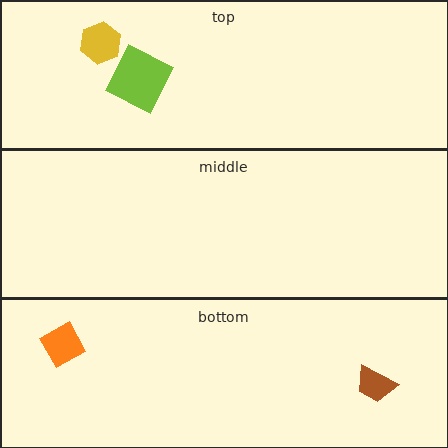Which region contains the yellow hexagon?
The top region.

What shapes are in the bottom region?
The orange diamond, the brown trapezoid.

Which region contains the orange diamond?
The bottom region.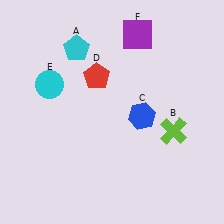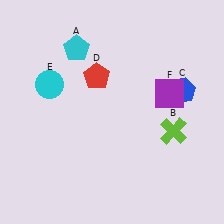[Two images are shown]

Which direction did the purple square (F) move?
The purple square (F) moved down.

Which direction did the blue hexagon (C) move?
The blue hexagon (C) moved right.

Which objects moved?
The objects that moved are: the blue hexagon (C), the purple square (F).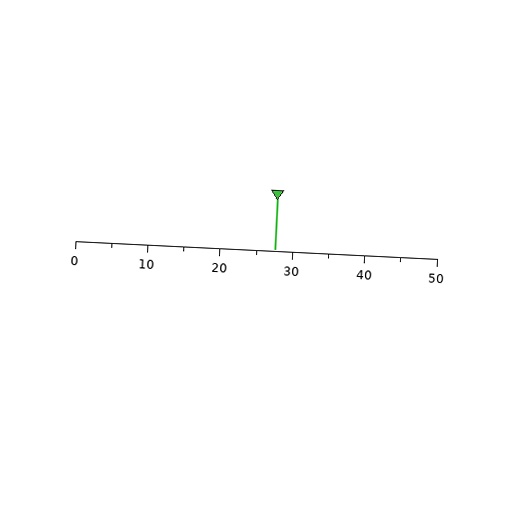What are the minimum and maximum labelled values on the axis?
The axis runs from 0 to 50.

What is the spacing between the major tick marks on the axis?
The major ticks are spaced 10 apart.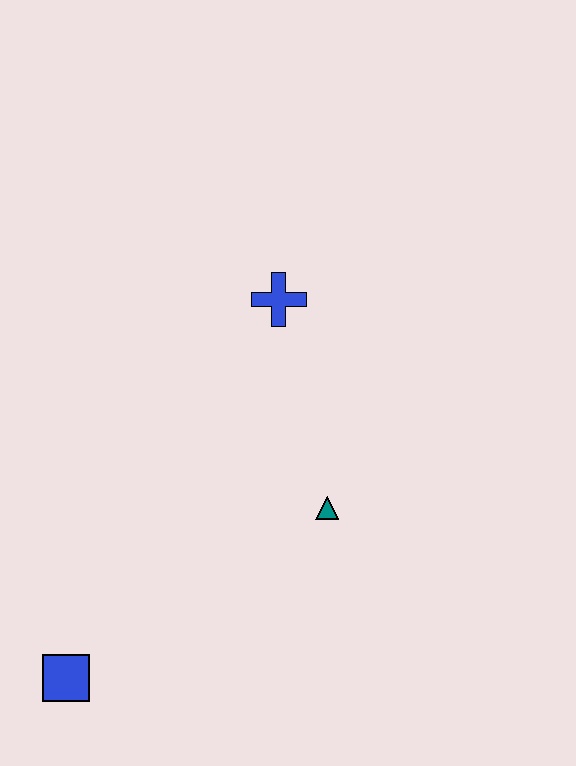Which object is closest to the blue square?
The teal triangle is closest to the blue square.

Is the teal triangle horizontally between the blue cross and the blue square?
No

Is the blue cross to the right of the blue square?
Yes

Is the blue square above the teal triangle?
No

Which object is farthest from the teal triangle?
The blue square is farthest from the teal triangle.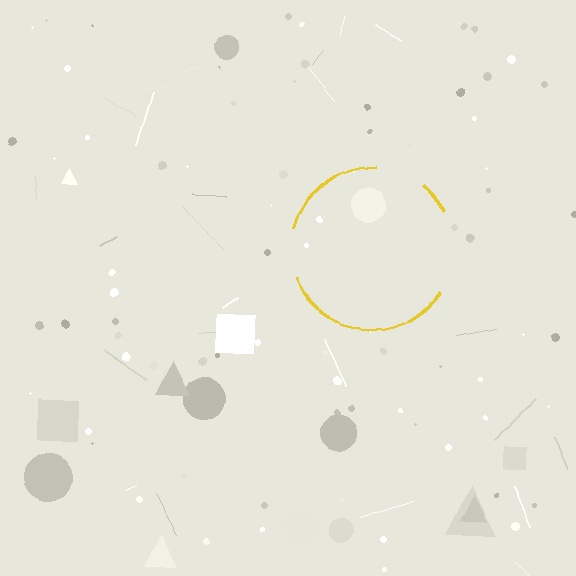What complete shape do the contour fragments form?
The contour fragments form a circle.